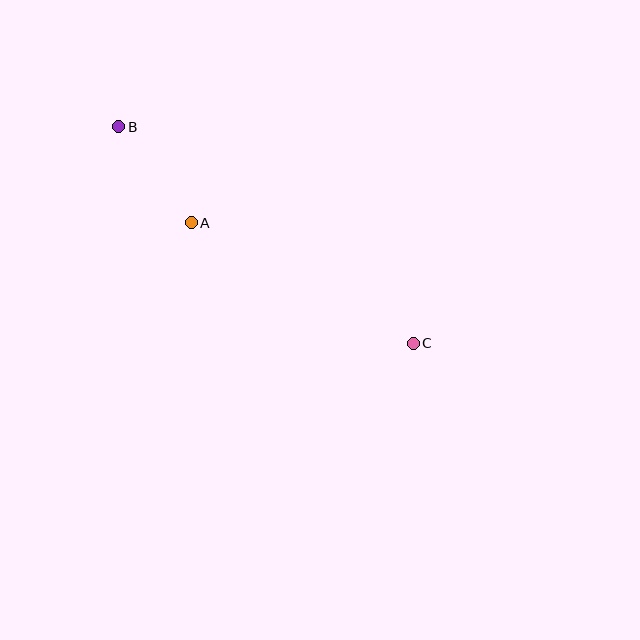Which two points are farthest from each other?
Points B and C are farthest from each other.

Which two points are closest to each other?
Points A and B are closest to each other.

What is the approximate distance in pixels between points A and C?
The distance between A and C is approximately 252 pixels.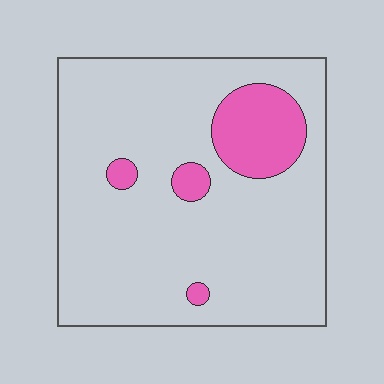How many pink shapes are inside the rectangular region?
4.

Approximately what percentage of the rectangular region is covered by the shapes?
Approximately 15%.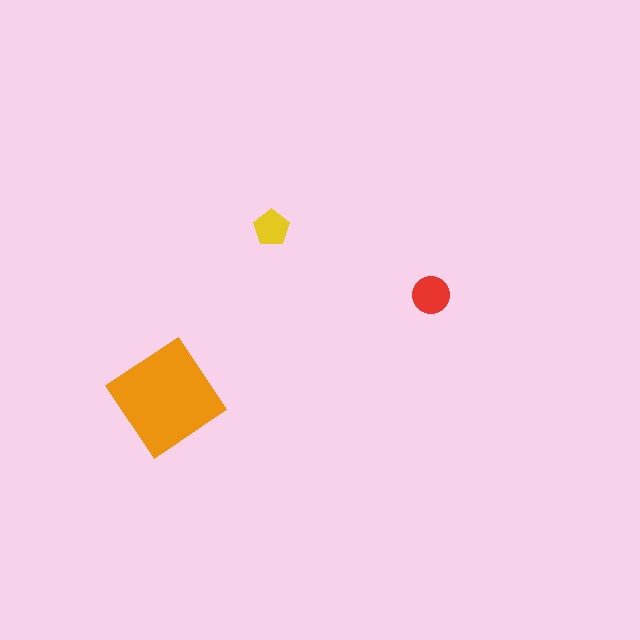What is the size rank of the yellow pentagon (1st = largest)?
3rd.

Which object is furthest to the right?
The red circle is rightmost.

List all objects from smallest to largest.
The yellow pentagon, the red circle, the orange diamond.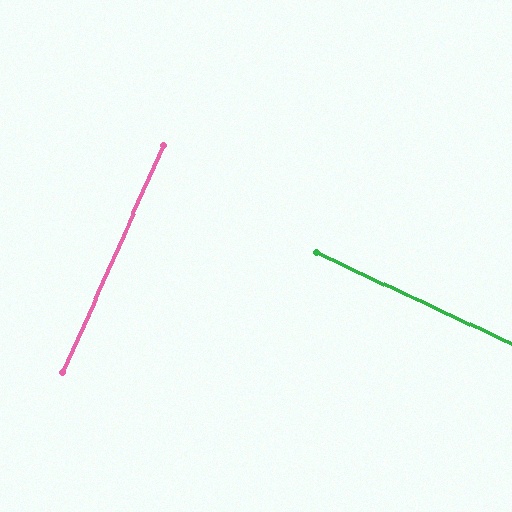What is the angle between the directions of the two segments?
Approximately 89 degrees.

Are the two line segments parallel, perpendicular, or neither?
Perpendicular — they meet at approximately 89°.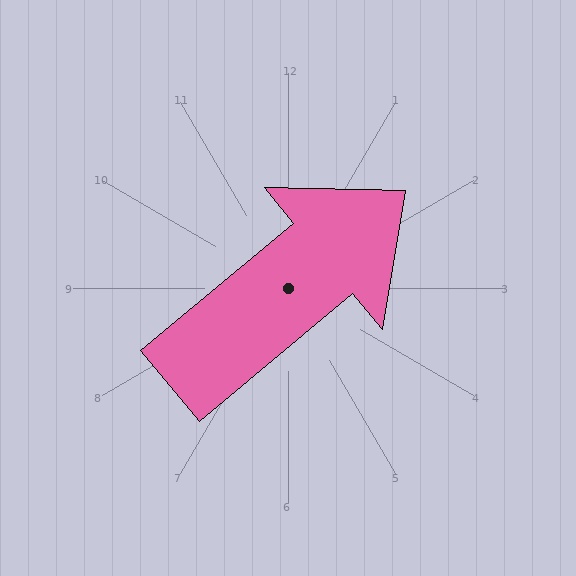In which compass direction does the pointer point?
Northeast.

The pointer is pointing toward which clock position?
Roughly 2 o'clock.